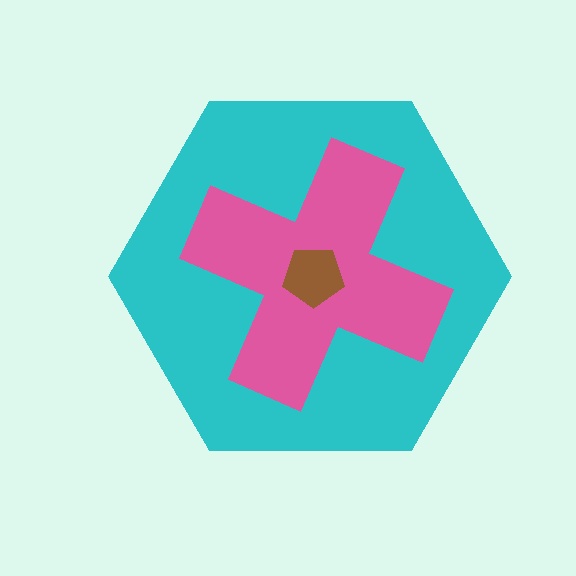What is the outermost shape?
The cyan hexagon.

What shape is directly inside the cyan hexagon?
The pink cross.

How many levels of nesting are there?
3.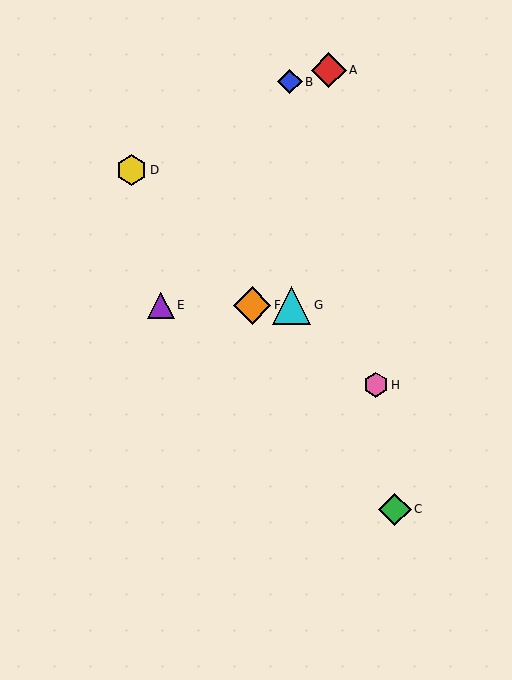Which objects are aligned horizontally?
Objects E, F, G are aligned horizontally.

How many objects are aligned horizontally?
3 objects (E, F, G) are aligned horizontally.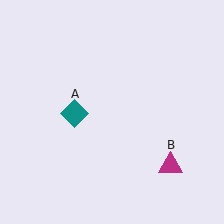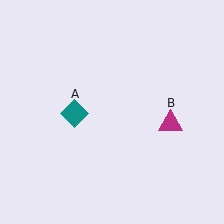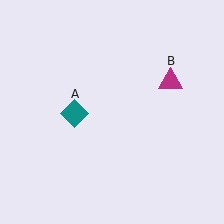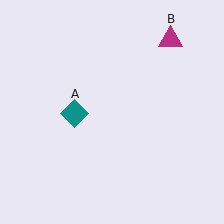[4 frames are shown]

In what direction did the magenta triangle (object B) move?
The magenta triangle (object B) moved up.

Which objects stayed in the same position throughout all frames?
Teal diamond (object A) remained stationary.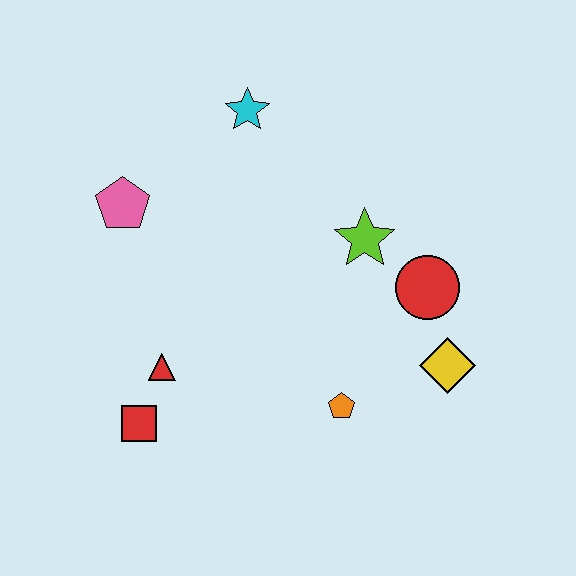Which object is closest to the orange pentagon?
The yellow diamond is closest to the orange pentagon.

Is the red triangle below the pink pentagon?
Yes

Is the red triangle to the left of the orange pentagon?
Yes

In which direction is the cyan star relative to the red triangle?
The cyan star is above the red triangle.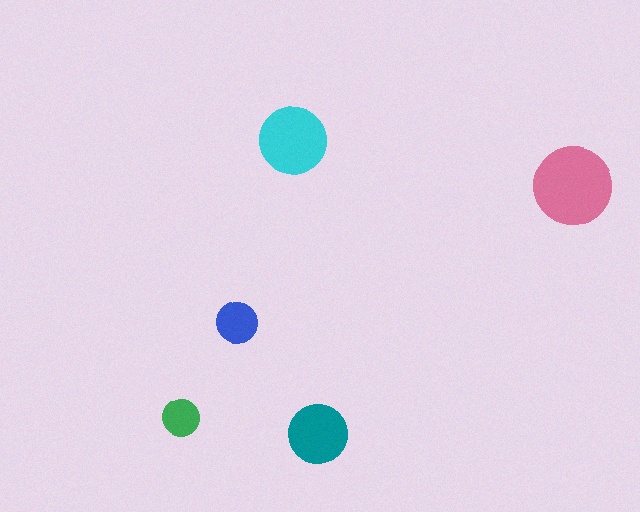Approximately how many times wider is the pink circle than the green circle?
About 2 times wider.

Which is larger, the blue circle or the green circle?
The blue one.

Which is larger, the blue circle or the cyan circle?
The cyan one.